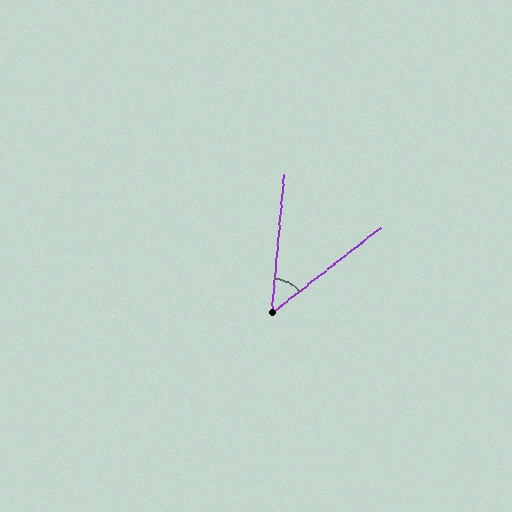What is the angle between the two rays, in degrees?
Approximately 47 degrees.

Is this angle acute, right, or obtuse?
It is acute.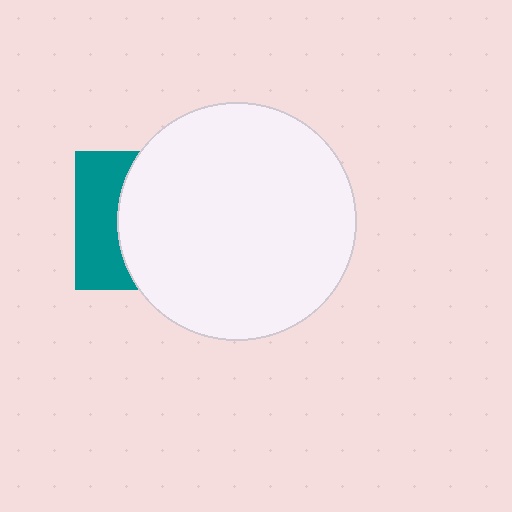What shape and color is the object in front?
The object in front is a white circle.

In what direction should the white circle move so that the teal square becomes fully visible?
The white circle should move right. That is the shortest direction to clear the overlap and leave the teal square fully visible.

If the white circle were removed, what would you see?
You would see the complete teal square.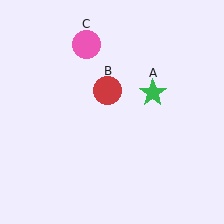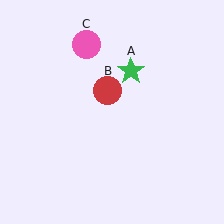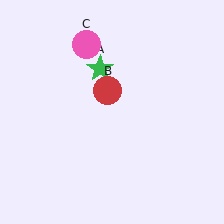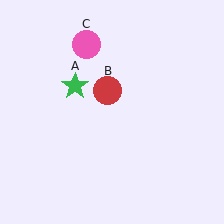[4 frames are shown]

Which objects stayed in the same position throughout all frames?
Red circle (object B) and pink circle (object C) remained stationary.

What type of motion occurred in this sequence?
The green star (object A) rotated counterclockwise around the center of the scene.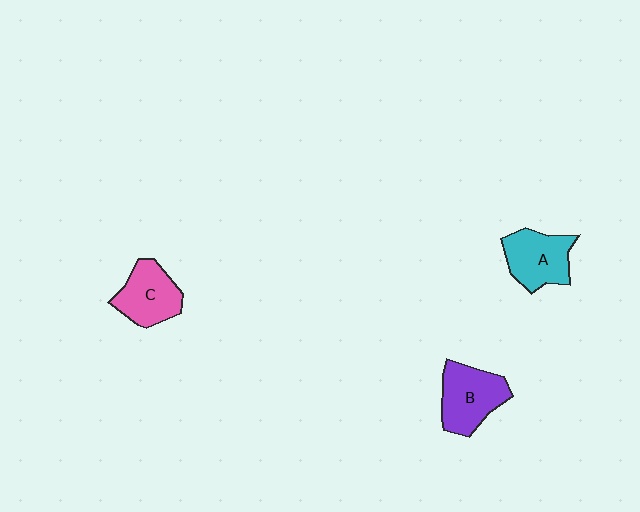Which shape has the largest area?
Shape B (purple).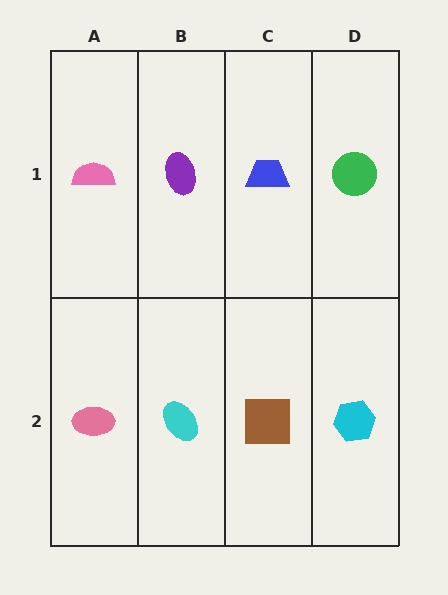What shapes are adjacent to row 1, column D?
A cyan hexagon (row 2, column D), a blue trapezoid (row 1, column C).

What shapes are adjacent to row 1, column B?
A cyan ellipse (row 2, column B), a pink semicircle (row 1, column A), a blue trapezoid (row 1, column C).